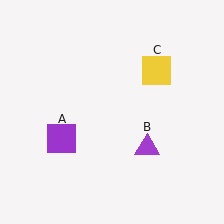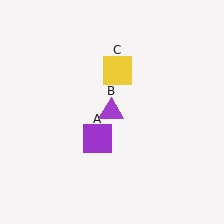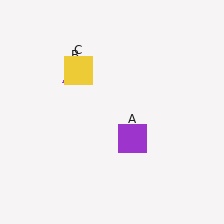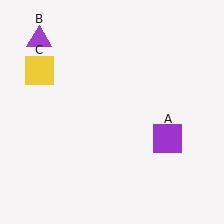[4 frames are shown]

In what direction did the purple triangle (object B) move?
The purple triangle (object B) moved up and to the left.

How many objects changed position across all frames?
3 objects changed position: purple square (object A), purple triangle (object B), yellow square (object C).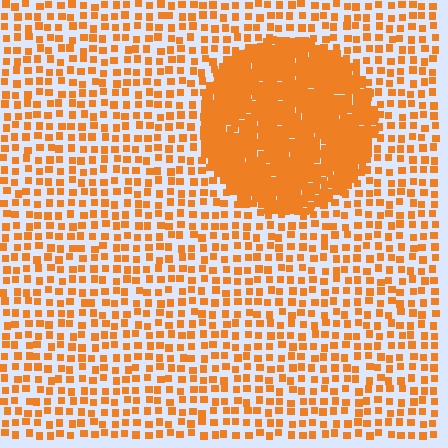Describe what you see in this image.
The image contains small orange elements arranged at two different densities. A circle-shaped region is visible where the elements are more densely packed than the surrounding area.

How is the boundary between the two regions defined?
The boundary is defined by a change in element density (approximately 3.1x ratio). All elements are the same color, size, and shape.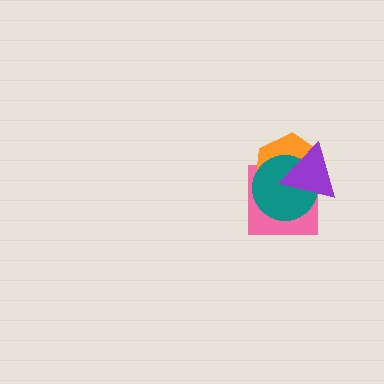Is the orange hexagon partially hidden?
Yes, it is partially covered by another shape.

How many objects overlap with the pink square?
3 objects overlap with the pink square.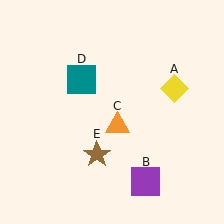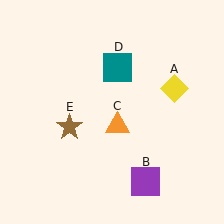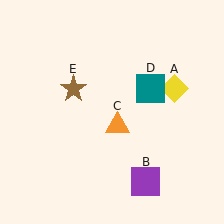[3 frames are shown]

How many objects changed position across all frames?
2 objects changed position: teal square (object D), brown star (object E).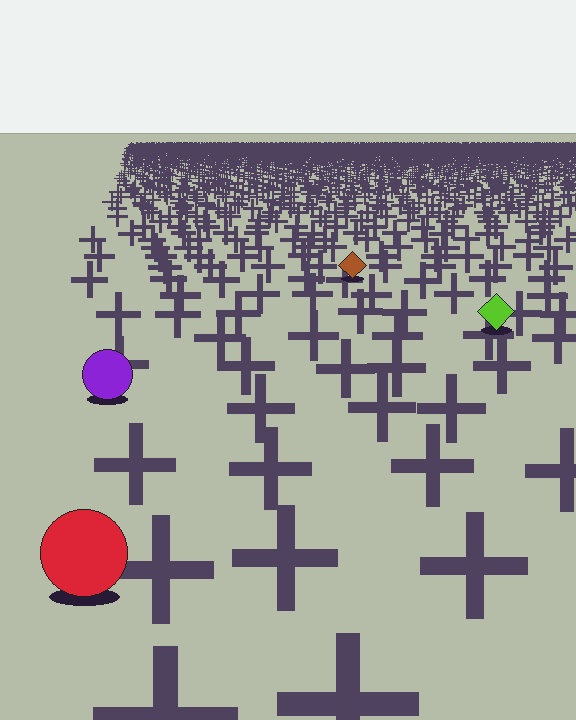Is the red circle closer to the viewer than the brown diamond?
Yes. The red circle is closer — you can tell from the texture gradient: the ground texture is coarser near it.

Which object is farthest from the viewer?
The brown diamond is farthest from the viewer. It appears smaller and the ground texture around it is denser.